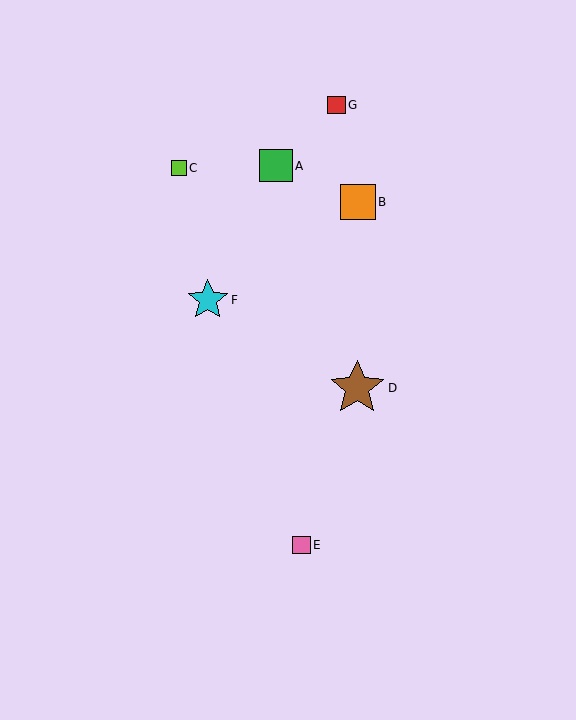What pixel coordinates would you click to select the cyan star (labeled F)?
Click at (208, 300) to select the cyan star F.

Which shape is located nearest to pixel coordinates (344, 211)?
The orange square (labeled B) at (358, 202) is nearest to that location.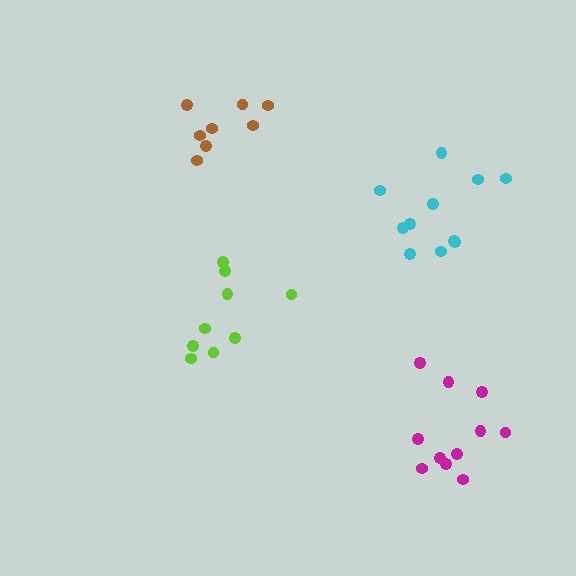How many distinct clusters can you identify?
There are 4 distinct clusters.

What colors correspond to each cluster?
The clusters are colored: lime, magenta, cyan, brown.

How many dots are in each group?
Group 1: 9 dots, Group 2: 11 dots, Group 3: 11 dots, Group 4: 8 dots (39 total).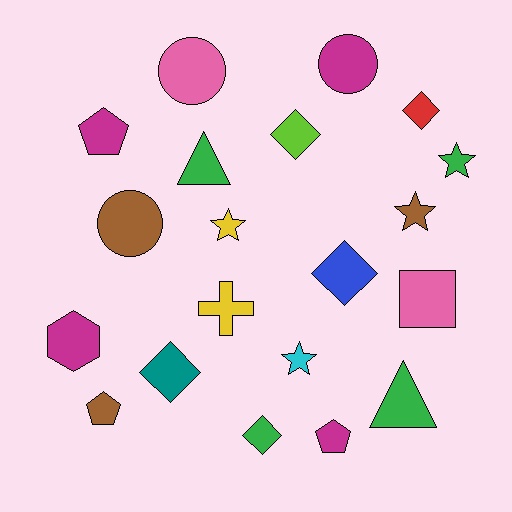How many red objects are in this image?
There is 1 red object.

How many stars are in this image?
There are 4 stars.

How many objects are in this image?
There are 20 objects.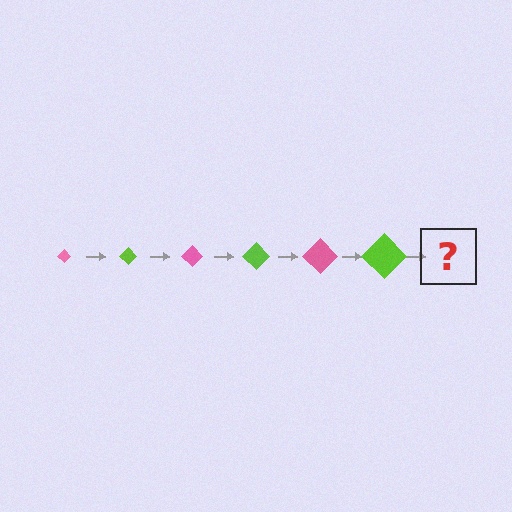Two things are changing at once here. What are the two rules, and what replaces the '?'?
The two rules are that the diamond grows larger each step and the color cycles through pink and lime. The '?' should be a pink diamond, larger than the previous one.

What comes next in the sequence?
The next element should be a pink diamond, larger than the previous one.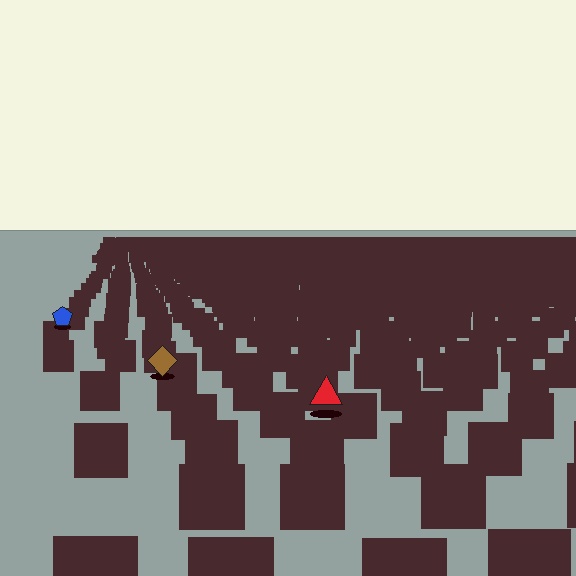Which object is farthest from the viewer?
The blue pentagon is farthest from the viewer. It appears smaller and the ground texture around it is denser.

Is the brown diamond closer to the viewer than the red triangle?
No. The red triangle is closer — you can tell from the texture gradient: the ground texture is coarser near it.